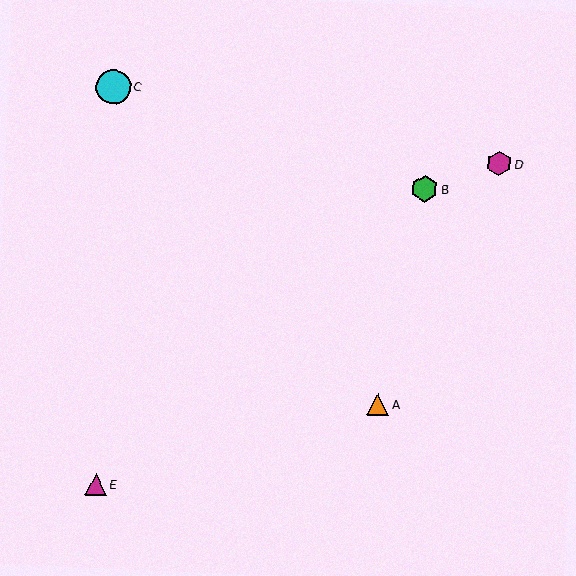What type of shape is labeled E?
Shape E is a magenta triangle.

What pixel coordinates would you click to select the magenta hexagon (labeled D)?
Click at (499, 163) to select the magenta hexagon D.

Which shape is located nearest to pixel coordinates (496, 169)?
The magenta hexagon (labeled D) at (499, 163) is nearest to that location.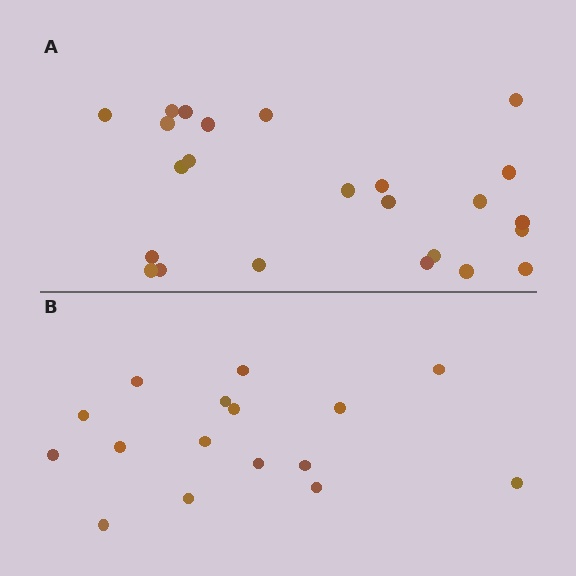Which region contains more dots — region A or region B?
Region A (the top region) has more dots.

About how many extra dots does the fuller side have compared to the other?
Region A has roughly 8 or so more dots than region B.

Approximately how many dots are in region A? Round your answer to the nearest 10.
About 20 dots. (The exact count is 24, which rounds to 20.)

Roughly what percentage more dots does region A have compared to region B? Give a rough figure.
About 50% more.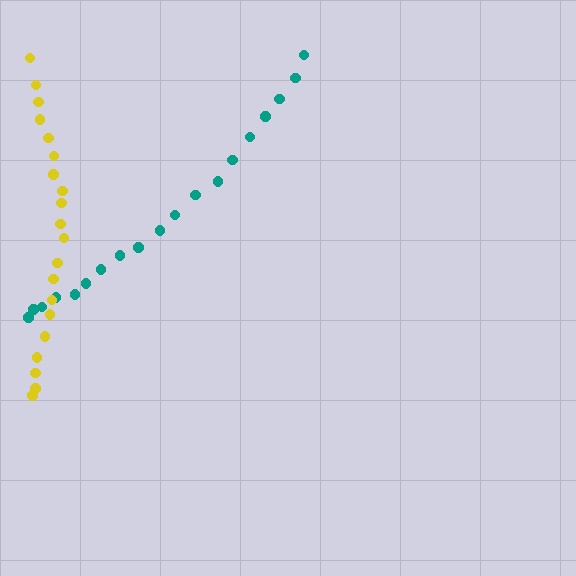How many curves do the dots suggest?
There are 2 distinct paths.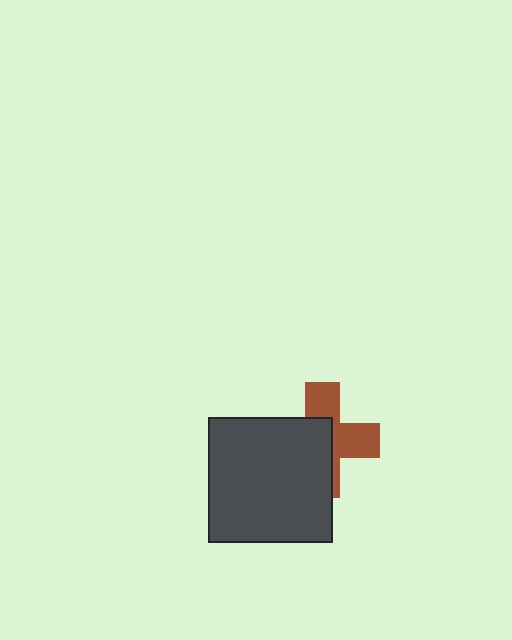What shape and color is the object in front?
The object in front is a dark gray square.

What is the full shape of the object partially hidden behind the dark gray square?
The partially hidden object is a brown cross.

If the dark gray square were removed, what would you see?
You would see the complete brown cross.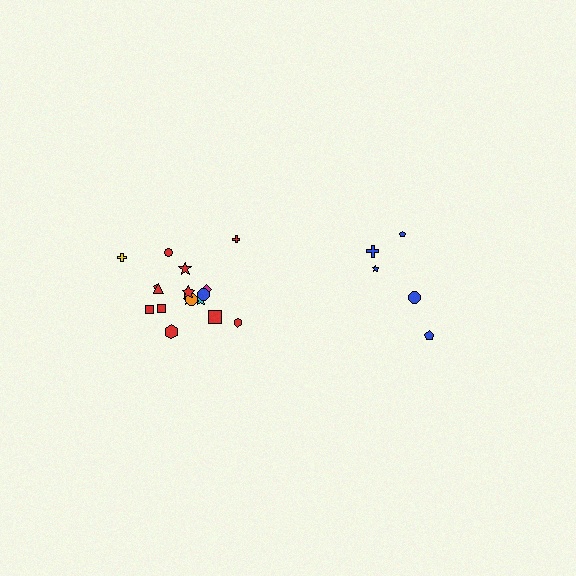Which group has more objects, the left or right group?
The left group.